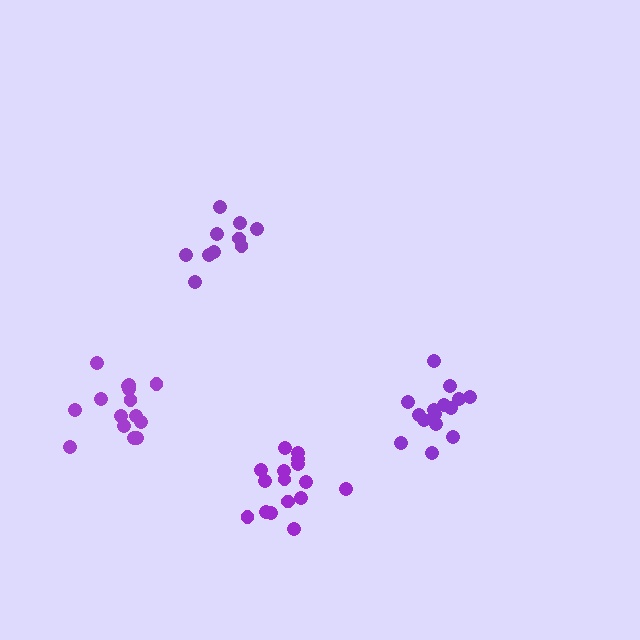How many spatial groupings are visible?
There are 4 spatial groupings.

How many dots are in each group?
Group 1: 16 dots, Group 2: 10 dots, Group 3: 16 dots, Group 4: 15 dots (57 total).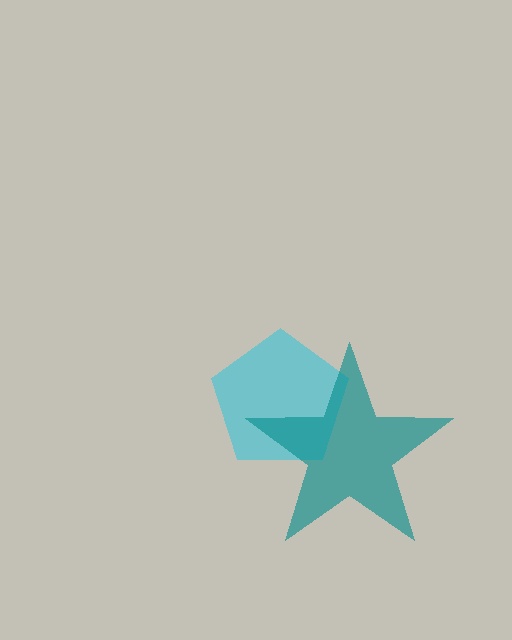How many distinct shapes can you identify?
There are 2 distinct shapes: a cyan pentagon, a teal star.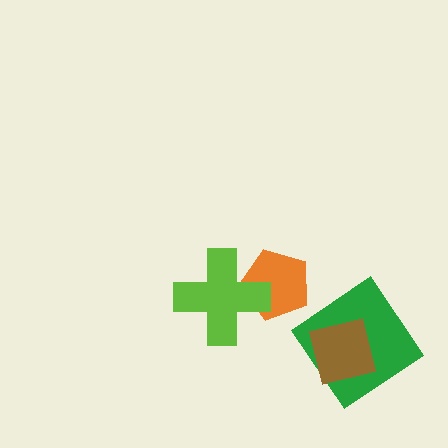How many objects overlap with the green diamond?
1 object overlaps with the green diamond.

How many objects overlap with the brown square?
1 object overlaps with the brown square.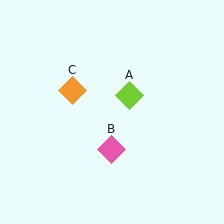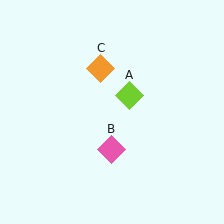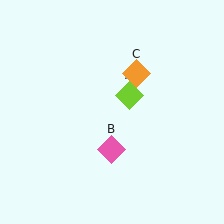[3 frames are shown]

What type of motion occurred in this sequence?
The orange diamond (object C) rotated clockwise around the center of the scene.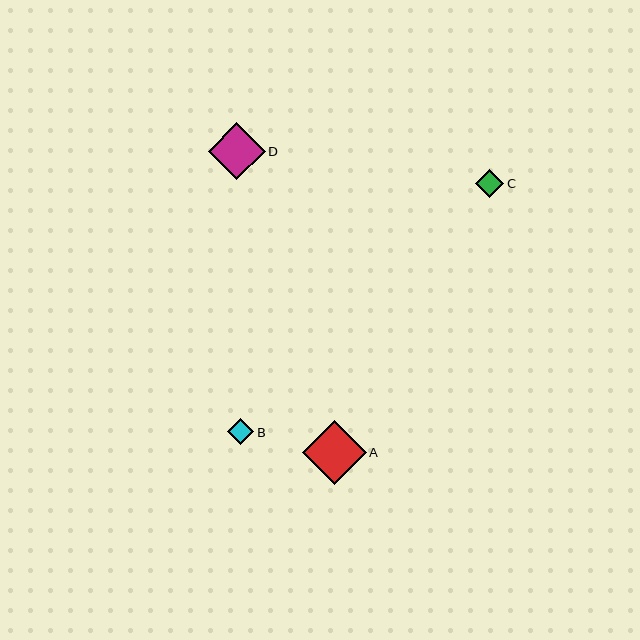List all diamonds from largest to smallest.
From largest to smallest: A, D, C, B.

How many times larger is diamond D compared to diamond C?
Diamond D is approximately 2.0 times the size of diamond C.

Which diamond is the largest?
Diamond A is the largest with a size of approximately 64 pixels.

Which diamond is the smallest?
Diamond B is the smallest with a size of approximately 26 pixels.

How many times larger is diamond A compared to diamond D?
Diamond A is approximately 1.1 times the size of diamond D.